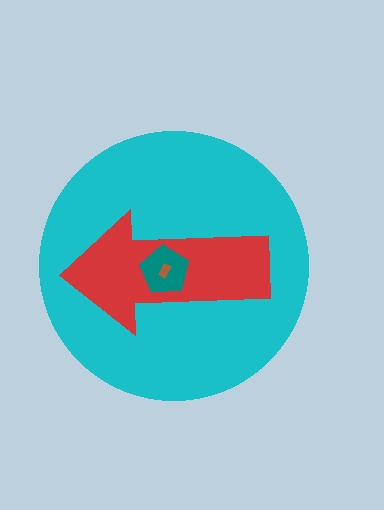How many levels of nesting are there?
4.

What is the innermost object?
The brown rectangle.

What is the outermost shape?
The cyan circle.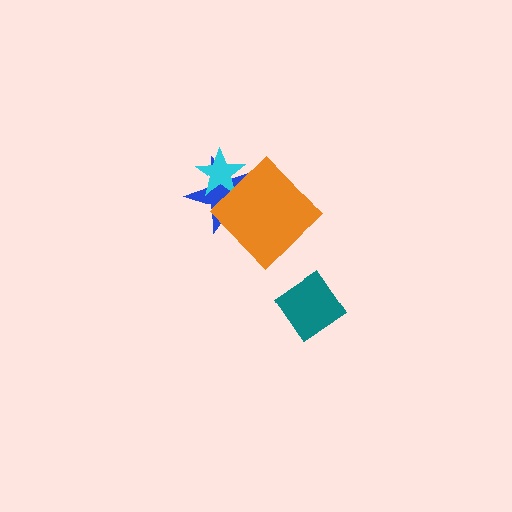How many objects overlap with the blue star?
2 objects overlap with the blue star.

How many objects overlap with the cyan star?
1 object overlaps with the cyan star.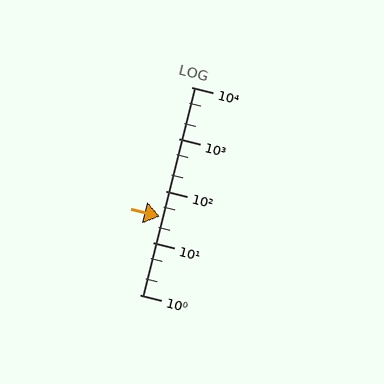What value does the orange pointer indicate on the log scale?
The pointer indicates approximately 32.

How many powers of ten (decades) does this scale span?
The scale spans 4 decades, from 1 to 10000.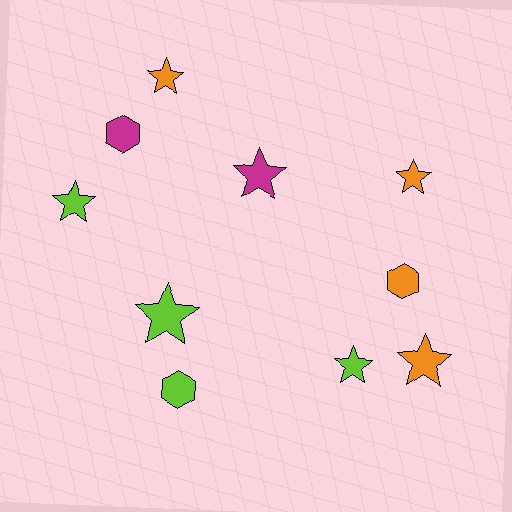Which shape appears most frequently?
Star, with 7 objects.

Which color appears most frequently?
Lime, with 4 objects.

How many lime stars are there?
There are 3 lime stars.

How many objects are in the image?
There are 10 objects.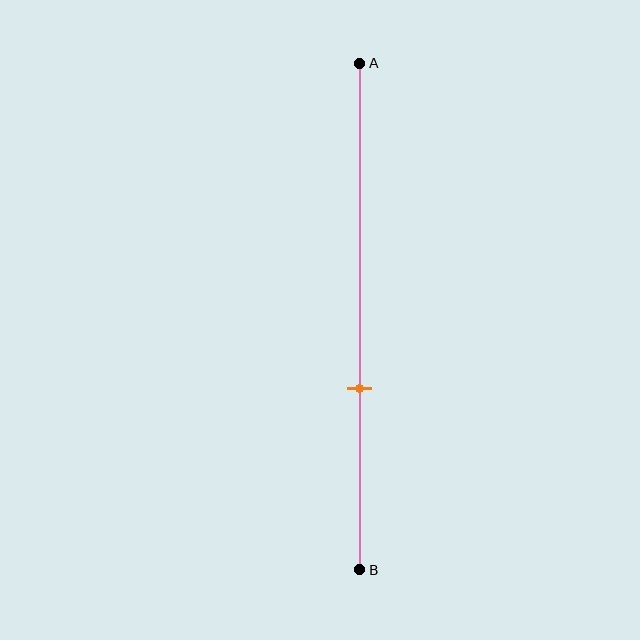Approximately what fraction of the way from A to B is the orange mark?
The orange mark is approximately 65% of the way from A to B.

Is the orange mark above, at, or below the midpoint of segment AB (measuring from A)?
The orange mark is below the midpoint of segment AB.